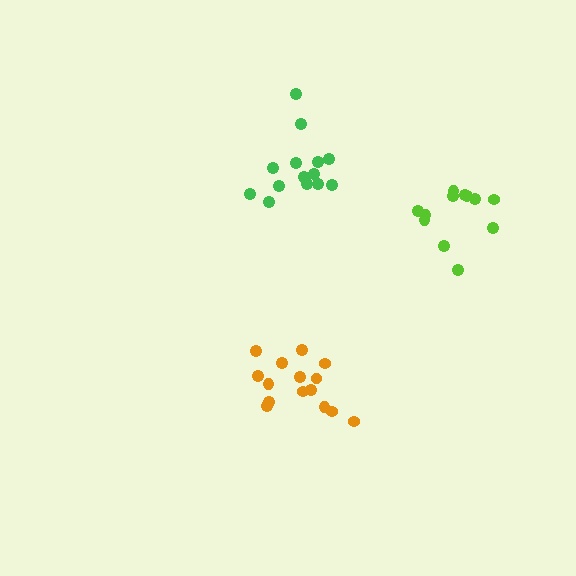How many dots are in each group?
Group 1: 12 dots, Group 2: 15 dots, Group 3: 14 dots (41 total).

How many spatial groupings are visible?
There are 3 spatial groupings.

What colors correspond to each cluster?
The clusters are colored: lime, orange, green.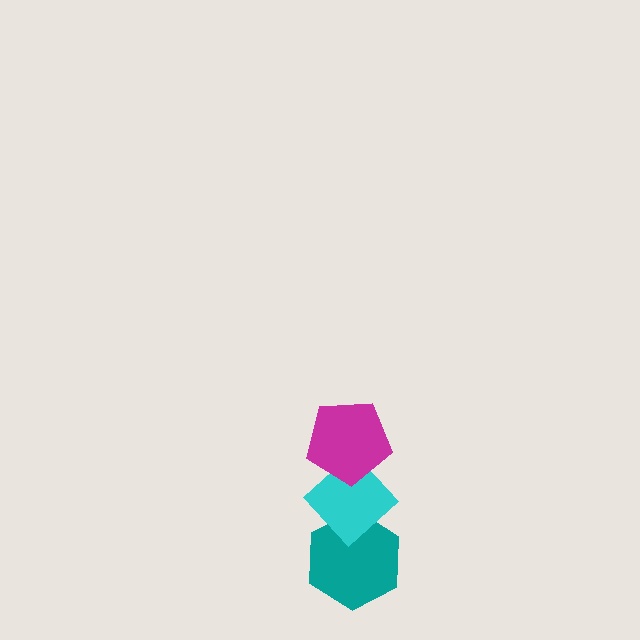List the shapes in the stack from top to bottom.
From top to bottom: the magenta pentagon, the cyan diamond, the teal hexagon.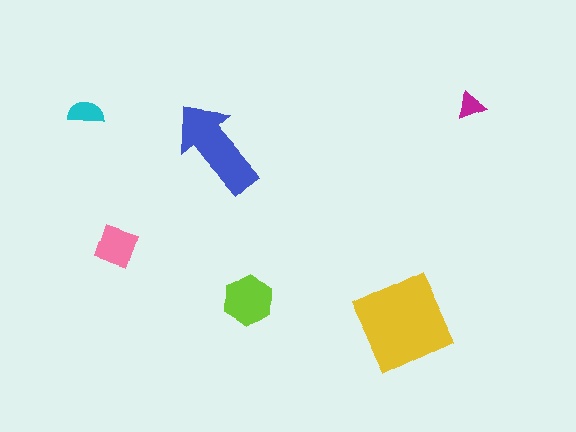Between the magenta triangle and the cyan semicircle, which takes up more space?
The cyan semicircle.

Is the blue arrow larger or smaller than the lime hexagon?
Larger.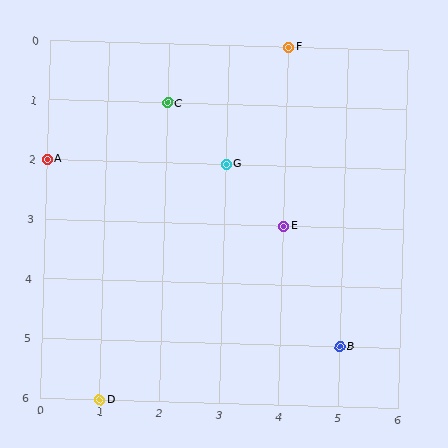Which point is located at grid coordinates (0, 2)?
Point A is at (0, 2).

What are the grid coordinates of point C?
Point C is at grid coordinates (2, 1).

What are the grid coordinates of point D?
Point D is at grid coordinates (1, 6).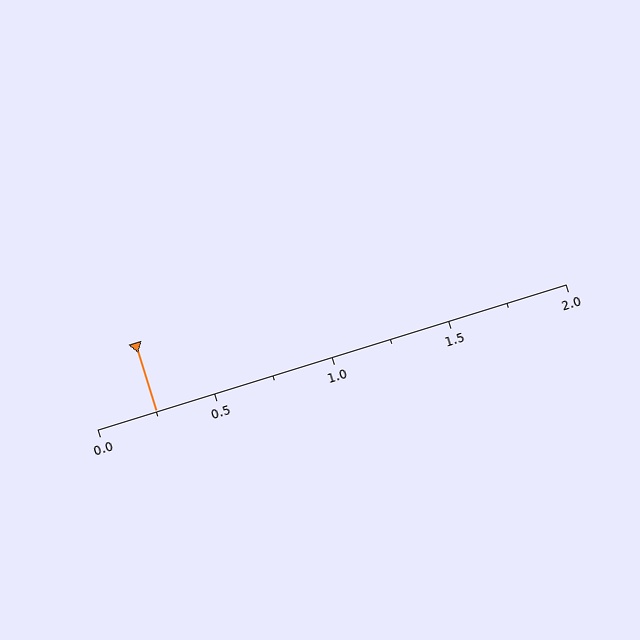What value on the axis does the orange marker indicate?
The marker indicates approximately 0.25.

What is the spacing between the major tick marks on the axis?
The major ticks are spaced 0.5 apart.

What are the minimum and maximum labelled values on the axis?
The axis runs from 0.0 to 2.0.